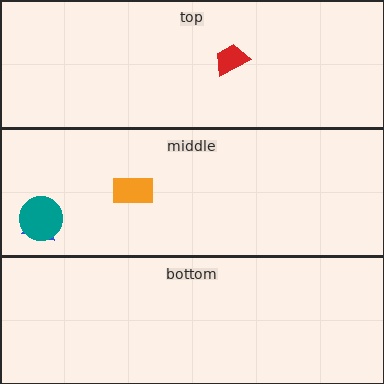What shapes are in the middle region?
The orange rectangle, the blue triangle, the teal circle.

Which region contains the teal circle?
The middle region.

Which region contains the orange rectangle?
The middle region.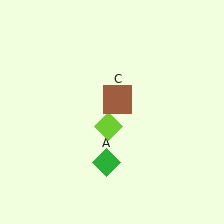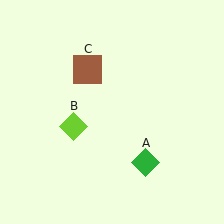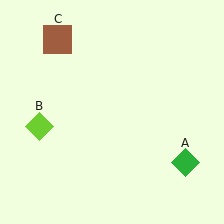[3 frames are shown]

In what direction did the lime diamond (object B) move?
The lime diamond (object B) moved left.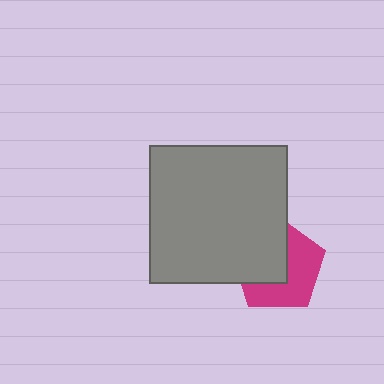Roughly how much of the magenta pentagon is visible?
About half of it is visible (roughly 53%).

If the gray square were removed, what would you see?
You would see the complete magenta pentagon.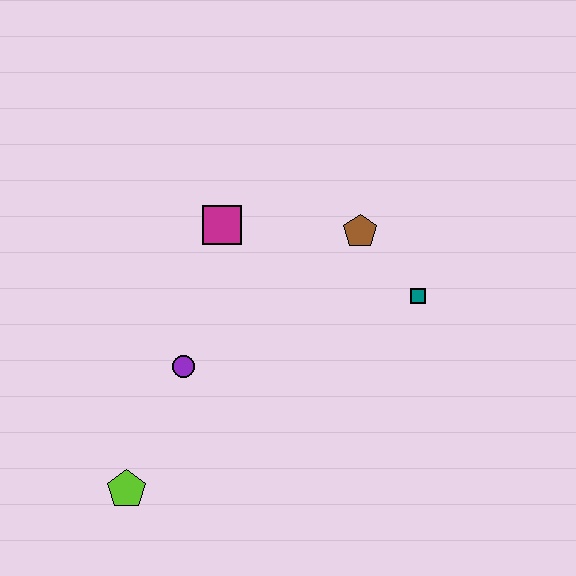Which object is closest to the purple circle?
The lime pentagon is closest to the purple circle.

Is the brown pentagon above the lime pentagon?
Yes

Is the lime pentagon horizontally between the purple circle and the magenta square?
No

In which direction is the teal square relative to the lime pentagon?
The teal square is to the right of the lime pentagon.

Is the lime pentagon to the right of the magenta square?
No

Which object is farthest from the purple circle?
The teal square is farthest from the purple circle.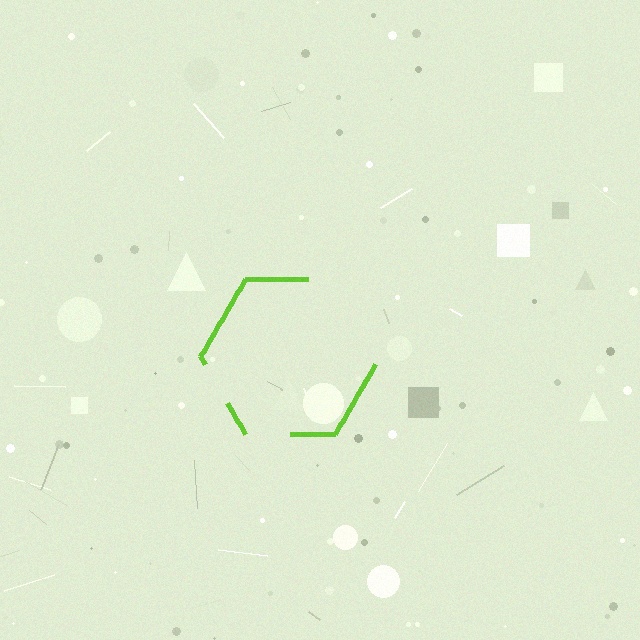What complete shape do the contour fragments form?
The contour fragments form a hexagon.